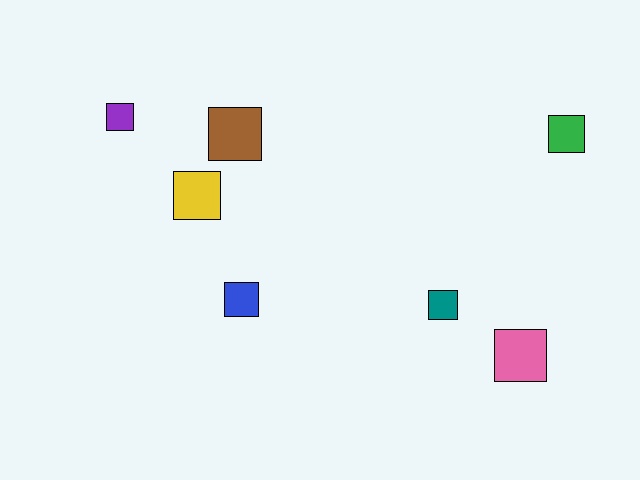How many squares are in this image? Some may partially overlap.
There are 7 squares.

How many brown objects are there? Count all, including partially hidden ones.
There is 1 brown object.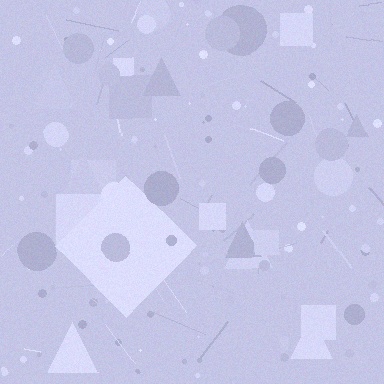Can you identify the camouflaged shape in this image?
The camouflaged shape is a diamond.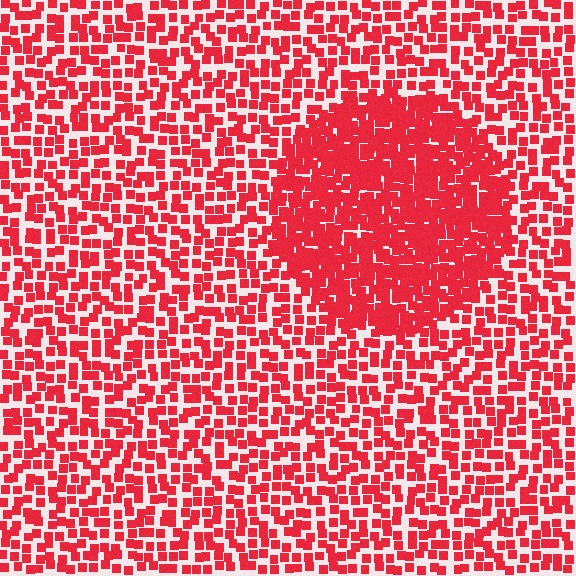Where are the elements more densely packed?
The elements are more densely packed inside the circle boundary.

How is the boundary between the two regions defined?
The boundary is defined by a change in element density (approximately 2.0x ratio). All elements are the same color, size, and shape.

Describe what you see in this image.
The image contains small red elements arranged at two different densities. A circle-shaped region is visible where the elements are more densely packed than the surrounding area.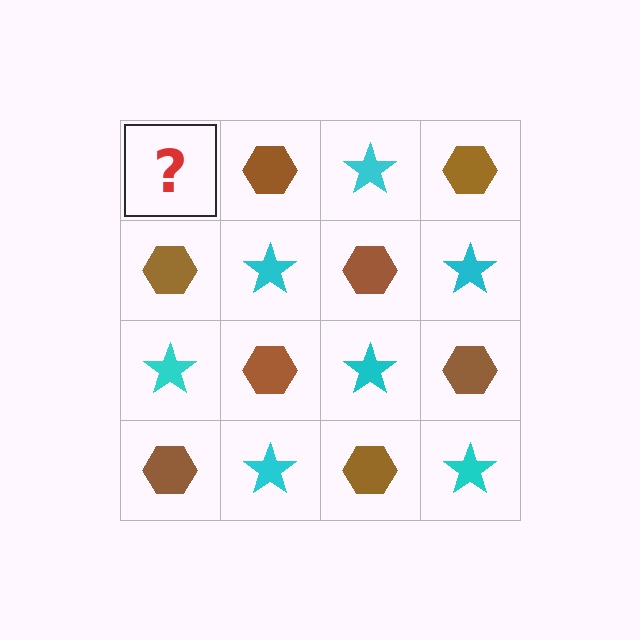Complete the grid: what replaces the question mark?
The question mark should be replaced with a cyan star.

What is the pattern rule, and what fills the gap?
The rule is that it alternates cyan star and brown hexagon in a checkerboard pattern. The gap should be filled with a cyan star.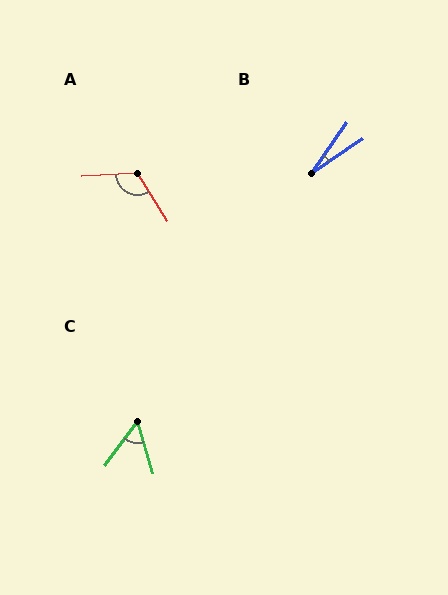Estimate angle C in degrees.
Approximately 53 degrees.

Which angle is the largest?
A, at approximately 120 degrees.